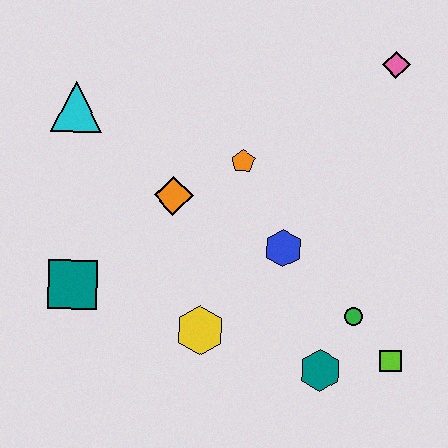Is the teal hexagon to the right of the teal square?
Yes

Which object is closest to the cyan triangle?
The orange diamond is closest to the cyan triangle.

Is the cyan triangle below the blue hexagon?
No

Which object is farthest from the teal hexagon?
The cyan triangle is farthest from the teal hexagon.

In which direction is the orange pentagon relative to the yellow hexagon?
The orange pentagon is above the yellow hexagon.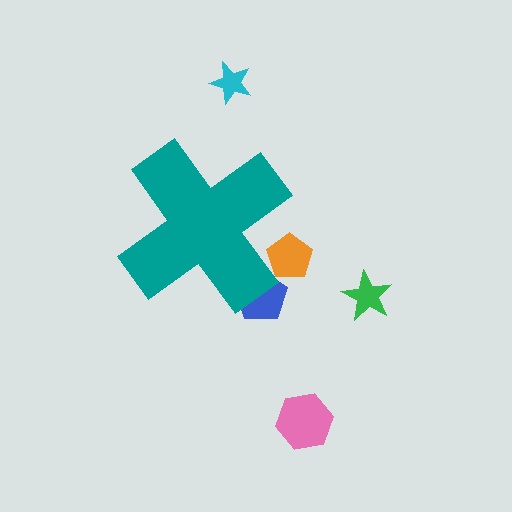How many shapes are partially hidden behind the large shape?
2 shapes are partially hidden.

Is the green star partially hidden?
No, the green star is fully visible.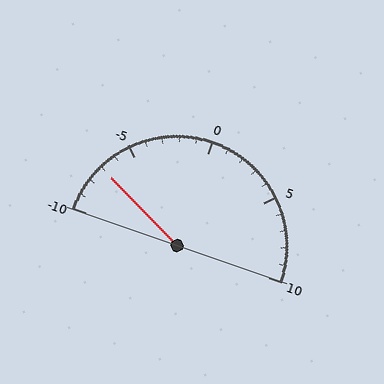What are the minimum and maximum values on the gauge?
The gauge ranges from -10 to 10.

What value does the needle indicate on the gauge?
The needle indicates approximately -7.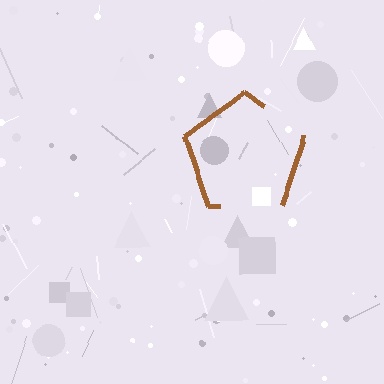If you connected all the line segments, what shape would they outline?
They would outline a pentagon.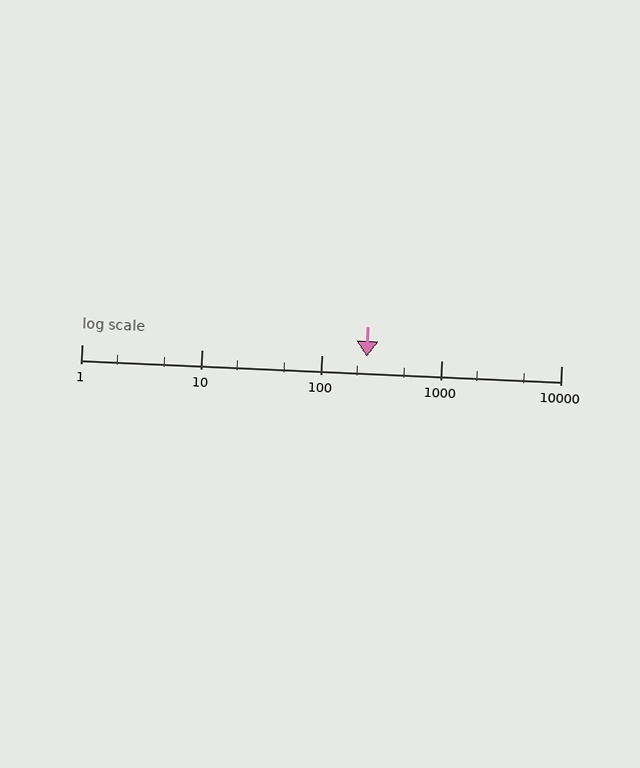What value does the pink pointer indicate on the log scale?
The pointer indicates approximately 240.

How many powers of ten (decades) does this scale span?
The scale spans 4 decades, from 1 to 10000.